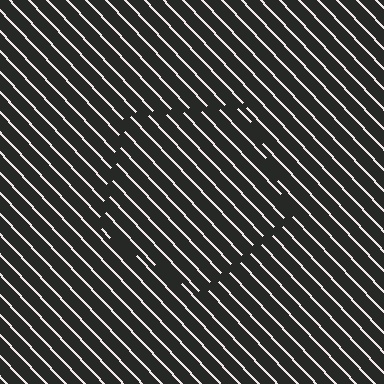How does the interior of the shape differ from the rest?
The interior of the shape contains the same grating, shifted by half a period — the contour is defined by the phase discontinuity where line-ends from the inner and outer gratings abut.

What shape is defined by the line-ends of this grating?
An illusory pentagon. The interior of the shape contains the same grating, shifted by half a period — the contour is defined by the phase discontinuity where line-ends from the inner and outer gratings abut.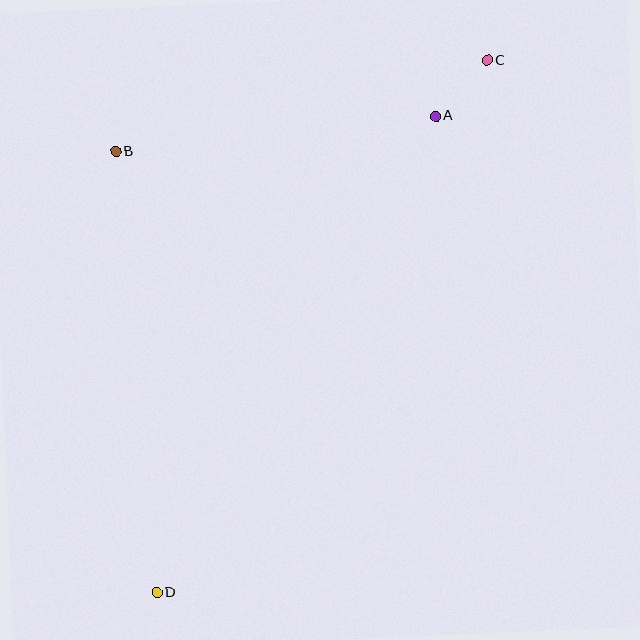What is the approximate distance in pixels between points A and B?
The distance between A and B is approximately 322 pixels.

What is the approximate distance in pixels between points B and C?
The distance between B and C is approximately 382 pixels.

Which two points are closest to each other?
Points A and C are closest to each other.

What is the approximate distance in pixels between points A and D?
The distance between A and D is approximately 552 pixels.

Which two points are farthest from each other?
Points C and D are farthest from each other.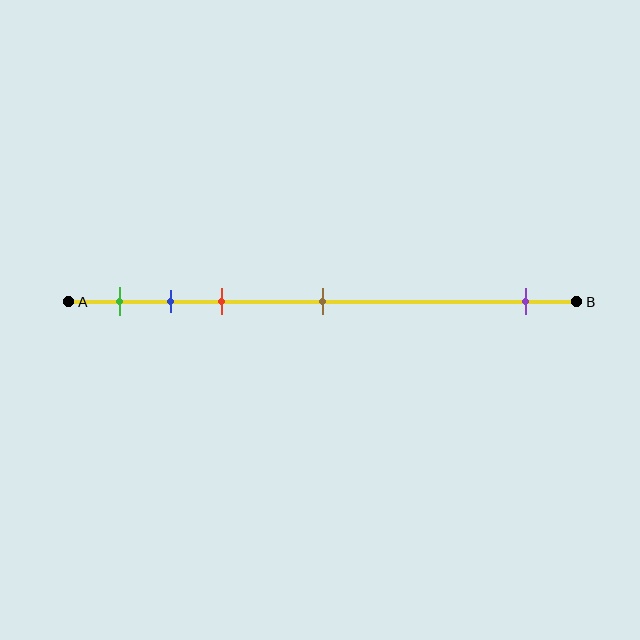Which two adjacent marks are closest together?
The blue and red marks are the closest adjacent pair.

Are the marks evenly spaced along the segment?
No, the marks are not evenly spaced.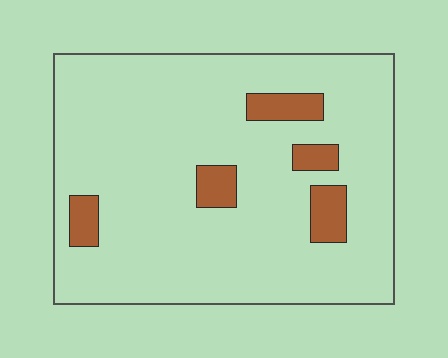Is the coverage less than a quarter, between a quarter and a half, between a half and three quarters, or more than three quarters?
Less than a quarter.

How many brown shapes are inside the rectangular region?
5.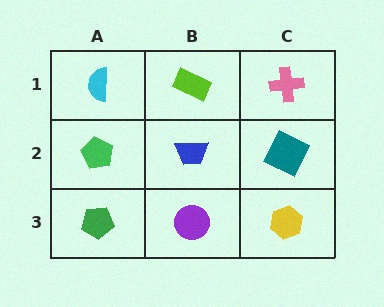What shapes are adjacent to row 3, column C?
A teal square (row 2, column C), a purple circle (row 3, column B).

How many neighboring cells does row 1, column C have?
2.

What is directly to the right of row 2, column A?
A blue trapezoid.